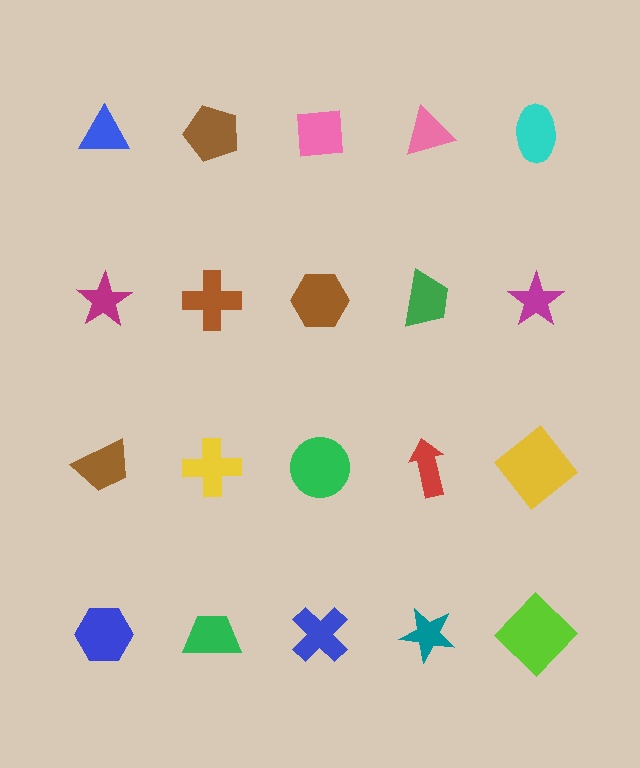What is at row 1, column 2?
A brown pentagon.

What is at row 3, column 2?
A yellow cross.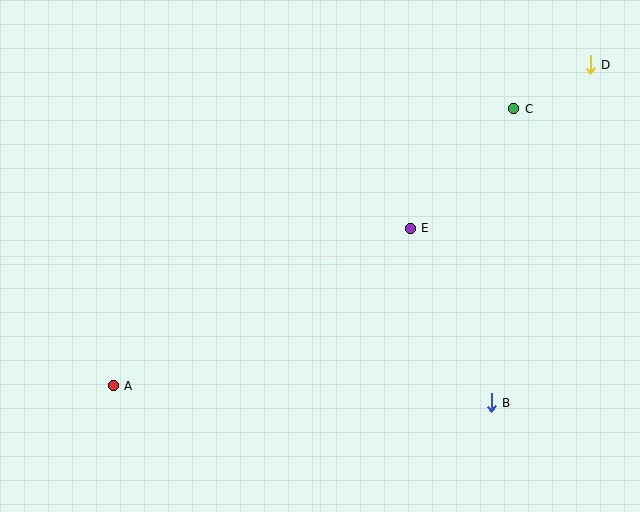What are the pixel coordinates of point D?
Point D is at (590, 65).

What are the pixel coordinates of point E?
Point E is at (410, 228).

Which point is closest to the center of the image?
Point E at (410, 228) is closest to the center.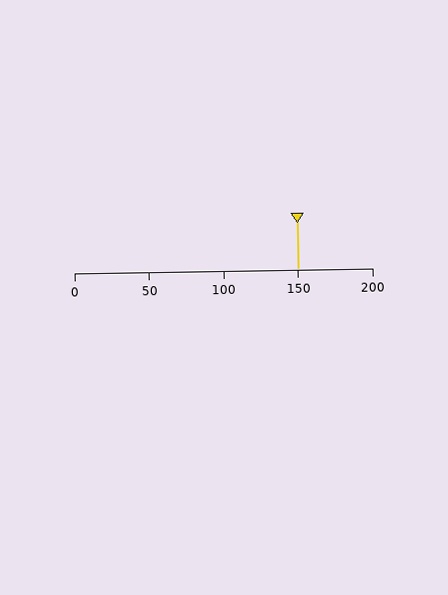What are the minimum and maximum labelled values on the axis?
The axis runs from 0 to 200.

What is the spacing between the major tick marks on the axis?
The major ticks are spaced 50 apart.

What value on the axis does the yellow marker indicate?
The marker indicates approximately 150.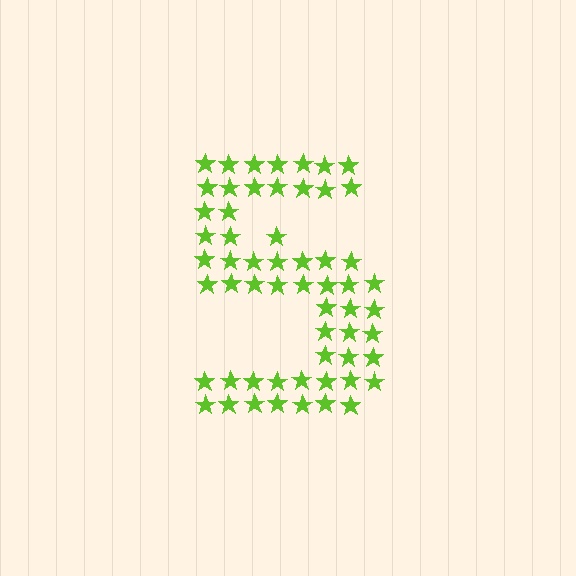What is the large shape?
The large shape is the digit 5.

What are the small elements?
The small elements are stars.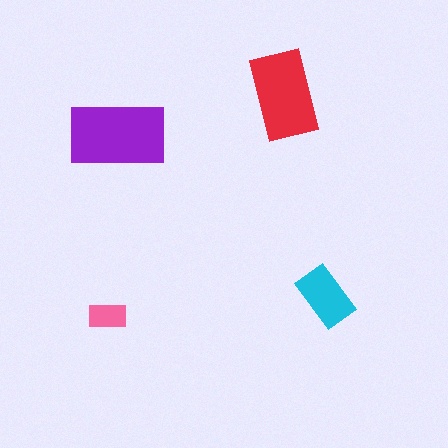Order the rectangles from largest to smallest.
the purple one, the red one, the cyan one, the pink one.